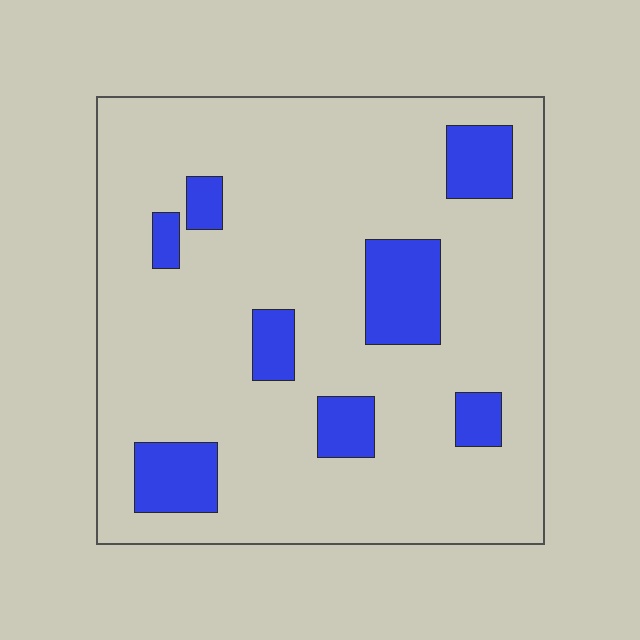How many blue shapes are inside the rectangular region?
8.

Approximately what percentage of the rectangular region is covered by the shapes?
Approximately 15%.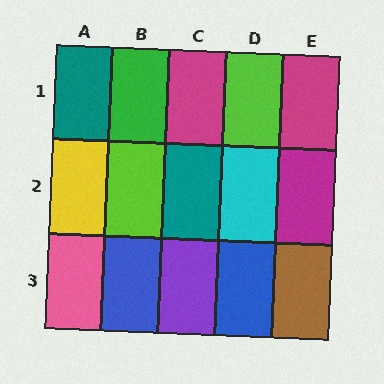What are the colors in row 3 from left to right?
Pink, blue, purple, blue, brown.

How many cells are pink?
1 cell is pink.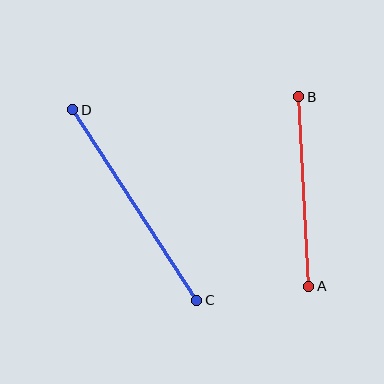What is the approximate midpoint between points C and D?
The midpoint is at approximately (135, 205) pixels.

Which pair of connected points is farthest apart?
Points C and D are farthest apart.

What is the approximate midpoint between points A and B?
The midpoint is at approximately (304, 192) pixels.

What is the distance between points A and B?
The distance is approximately 190 pixels.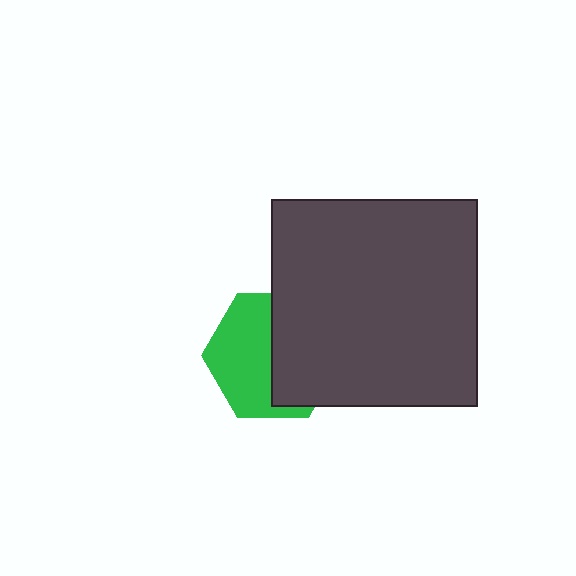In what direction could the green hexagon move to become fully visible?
The green hexagon could move left. That would shift it out from behind the dark gray square entirely.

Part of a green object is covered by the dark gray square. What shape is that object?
It is a hexagon.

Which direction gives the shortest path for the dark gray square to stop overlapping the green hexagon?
Moving right gives the shortest separation.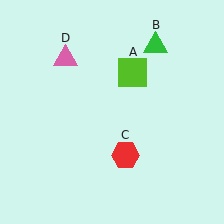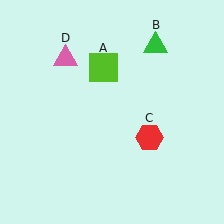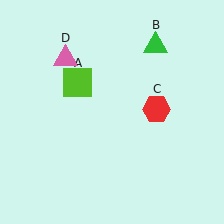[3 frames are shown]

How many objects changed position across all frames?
2 objects changed position: lime square (object A), red hexagon (object C).